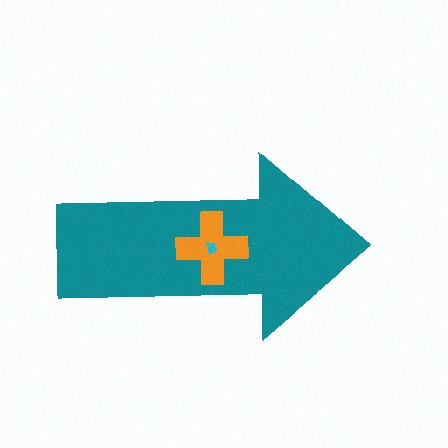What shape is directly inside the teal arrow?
The orange cross.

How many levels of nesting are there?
3.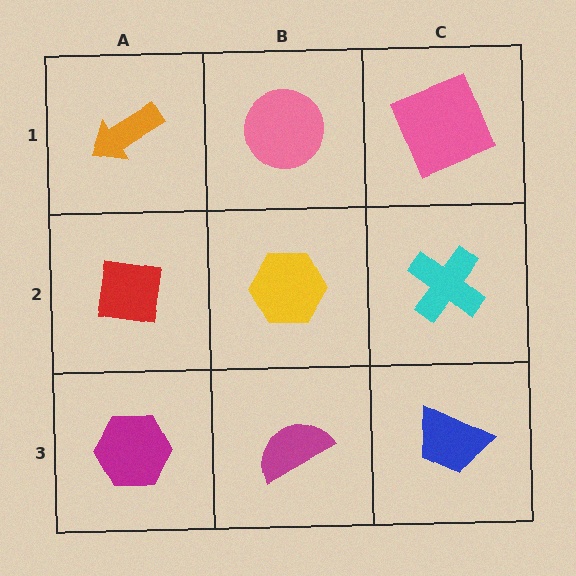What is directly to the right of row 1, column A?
A pink circle.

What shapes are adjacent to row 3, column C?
A cyan cross (row 2, column C), a magenta semicircle (row 3, column B).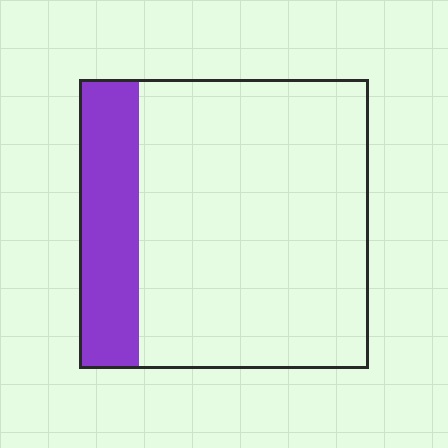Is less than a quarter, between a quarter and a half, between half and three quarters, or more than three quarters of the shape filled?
Less than a quarter.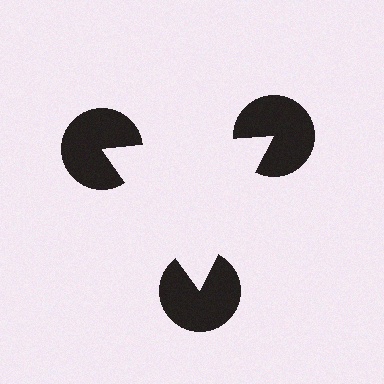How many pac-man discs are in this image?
There are 3 — one at each vertex of the illusory triangle.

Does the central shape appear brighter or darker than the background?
It typically appears slightly brighter than the background, even though no actual brightness change is drawn.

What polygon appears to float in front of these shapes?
An illusory triangle — its edges are inferred from the aligned wedge cuts in the pac-man discs, not physically drawn.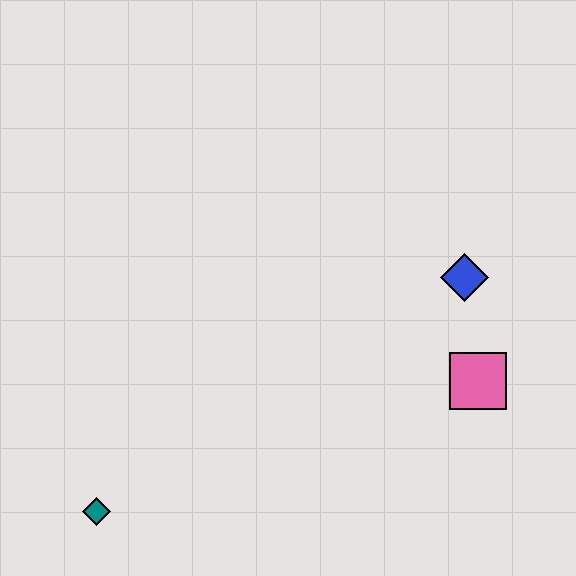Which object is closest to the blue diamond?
The pink square is closest to the blue diamond.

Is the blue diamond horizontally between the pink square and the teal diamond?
Yes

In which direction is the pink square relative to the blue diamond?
The pink square is below the blue diamond.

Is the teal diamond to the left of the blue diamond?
Yes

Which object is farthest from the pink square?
The teal diamond is farthest from the pink square.